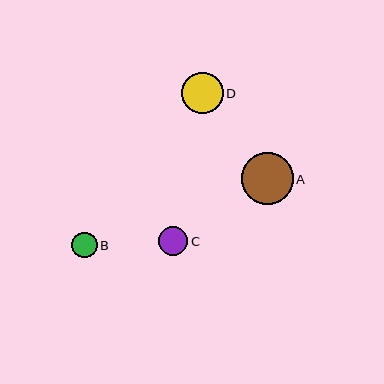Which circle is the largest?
Circle A is the largest with a size of approximately 52 pixels.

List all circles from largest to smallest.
From largest to smallest: A, D, C, B.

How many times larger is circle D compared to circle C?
Circle D is approximately 1.4 times the size of circle C.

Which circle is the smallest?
Circle B is the smallest with a size of approximately 26 pixels.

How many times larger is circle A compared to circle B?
Circle A is approximately 2.0 times the size of circle B.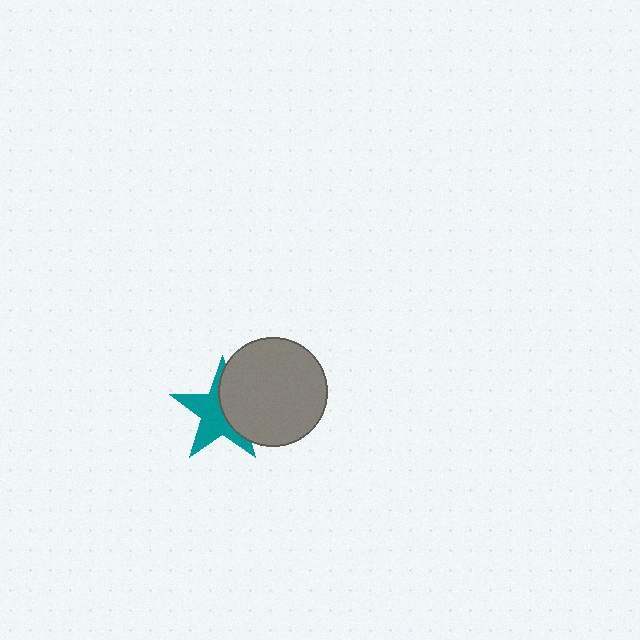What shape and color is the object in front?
The object in front is a gray circle.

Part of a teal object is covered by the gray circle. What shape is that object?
It is a star.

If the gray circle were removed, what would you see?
You would see the complete teal star.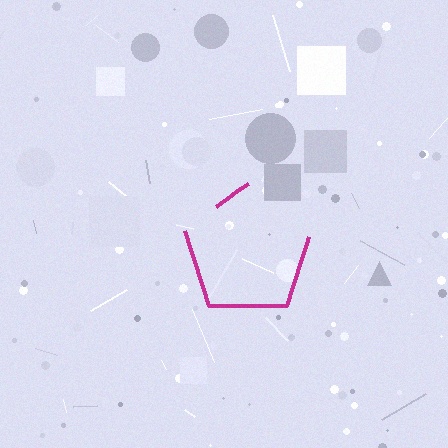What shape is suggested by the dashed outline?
The dashed outline suggests a pentagon.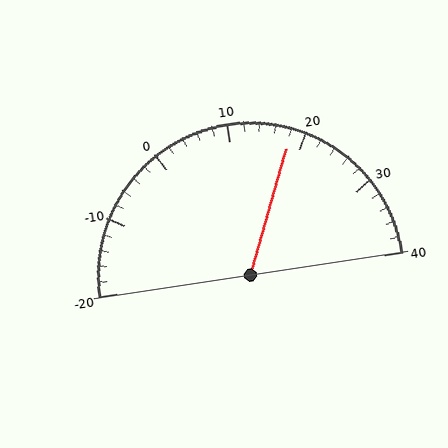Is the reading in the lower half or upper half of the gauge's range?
The reading is in the upper half of the range (-20 to 40).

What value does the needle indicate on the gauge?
The needle indicates approximately 18.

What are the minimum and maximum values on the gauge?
The gauge ranges from -20 to 40.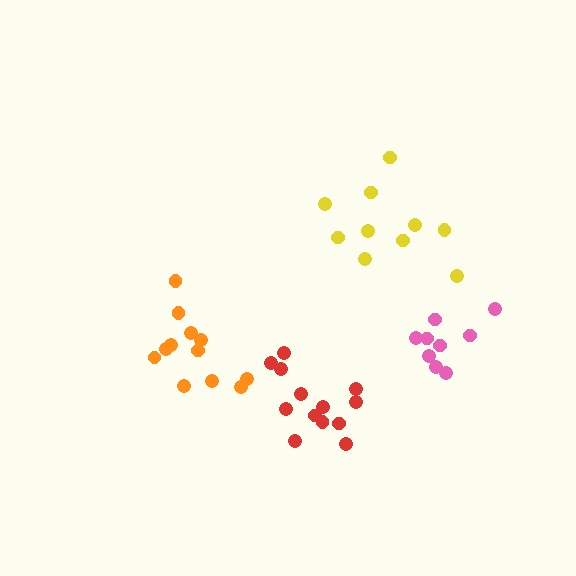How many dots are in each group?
Group 1: 12 dots, Group 2: 10 dots, Group 3: 9 dots, Group 4: 13 dots (44 total).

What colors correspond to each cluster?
The clusters are colored: orange, yellow, pink, red.